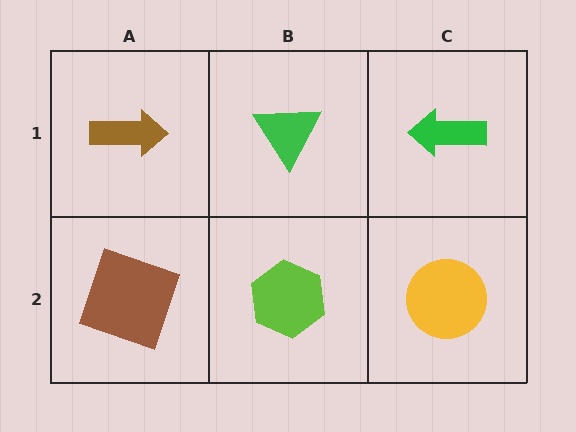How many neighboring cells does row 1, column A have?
2.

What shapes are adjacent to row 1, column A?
A brown square (row 2, column A), a green triangle (row 1, column B).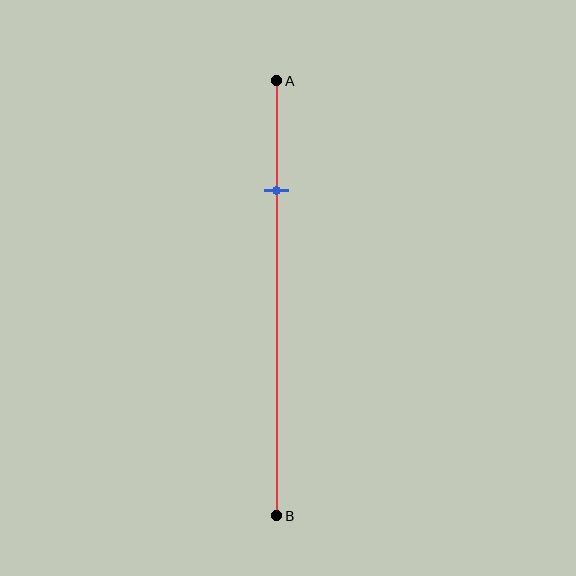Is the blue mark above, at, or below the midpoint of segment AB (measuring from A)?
The blue mark is above the midpoint of segment AB.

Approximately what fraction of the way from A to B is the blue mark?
The blue mark is approximately 25% of the way from A to B.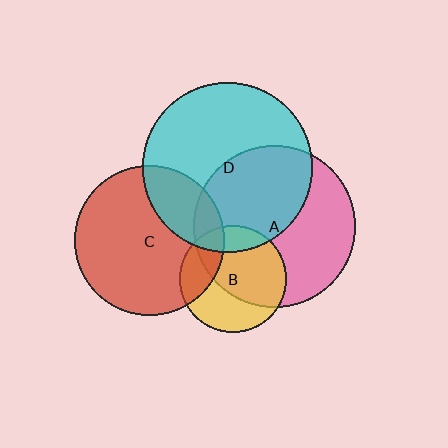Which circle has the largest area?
Circle D (cyan).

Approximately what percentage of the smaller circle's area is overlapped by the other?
Approximately 15%.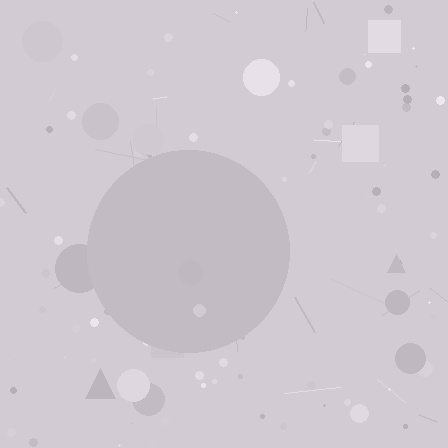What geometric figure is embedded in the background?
A circle is embedded in the background.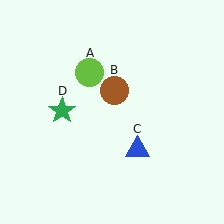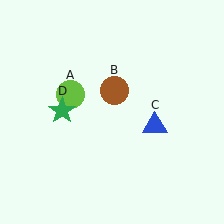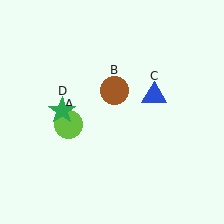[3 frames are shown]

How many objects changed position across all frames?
2 objects changed position: lime circle (object A), blue triangle (object C).